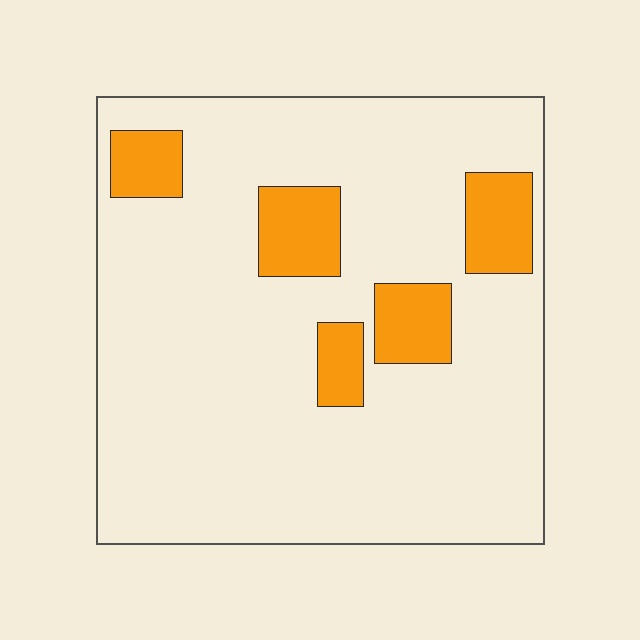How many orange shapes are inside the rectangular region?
5.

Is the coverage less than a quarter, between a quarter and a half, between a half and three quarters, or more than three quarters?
Less than a quarter.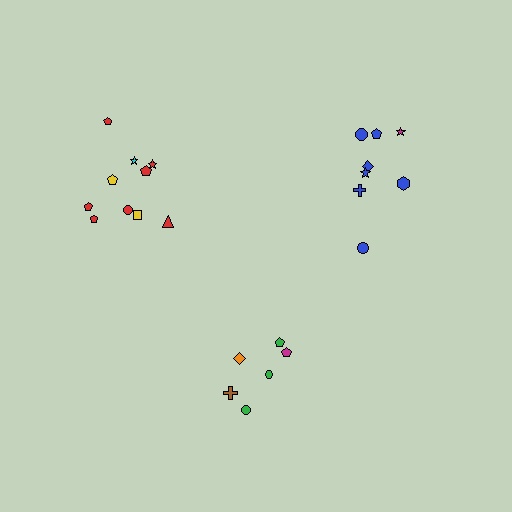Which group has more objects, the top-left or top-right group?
The top-left group.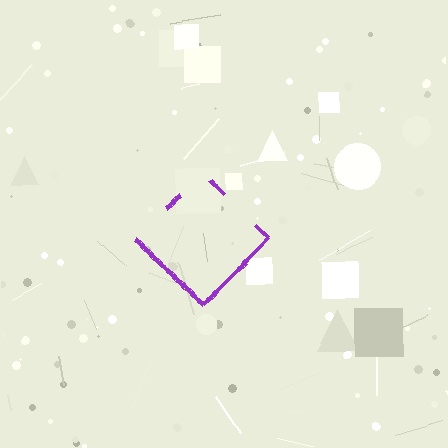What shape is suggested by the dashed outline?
The dashed outline suggests a diamond.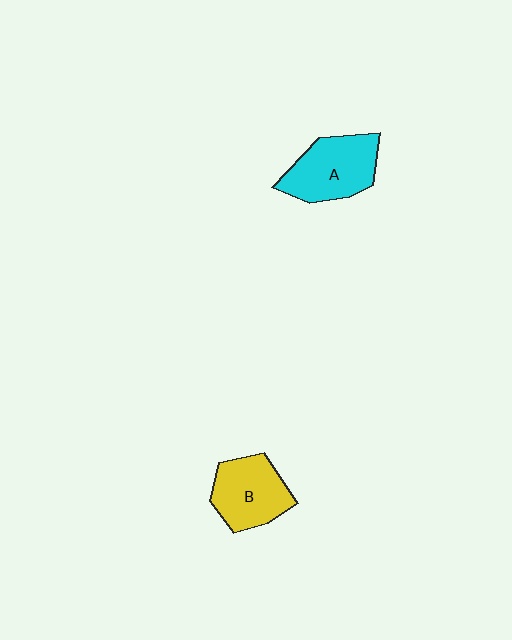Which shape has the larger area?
Shape A (cyan).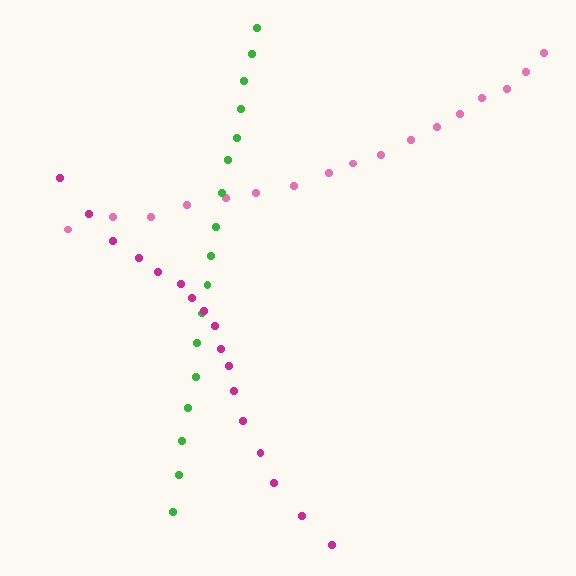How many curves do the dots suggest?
There are 3 distinct paths.